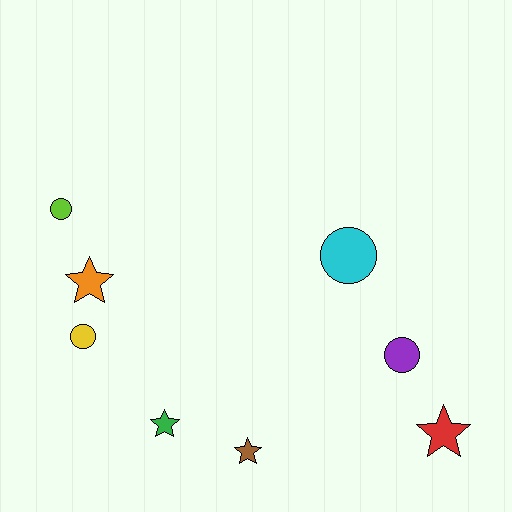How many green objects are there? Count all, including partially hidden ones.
There is 1 green object.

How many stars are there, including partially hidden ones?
There are 4 stars.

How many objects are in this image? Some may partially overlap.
There are 8 objects.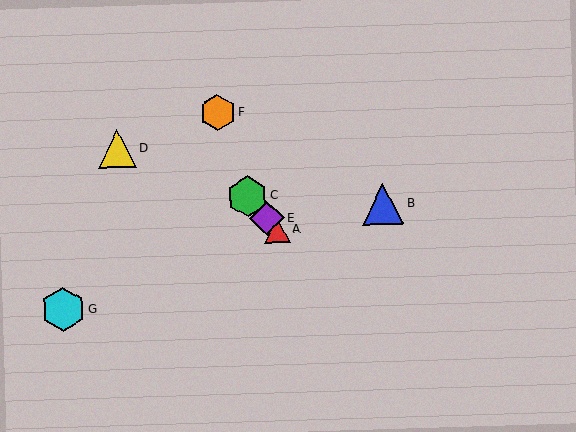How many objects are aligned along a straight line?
3 objects (A, C, E) are aligned along a straight line.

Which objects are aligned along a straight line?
Objects A, C, E are aligned along a straight line.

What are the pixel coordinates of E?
Object E is at (267, 218).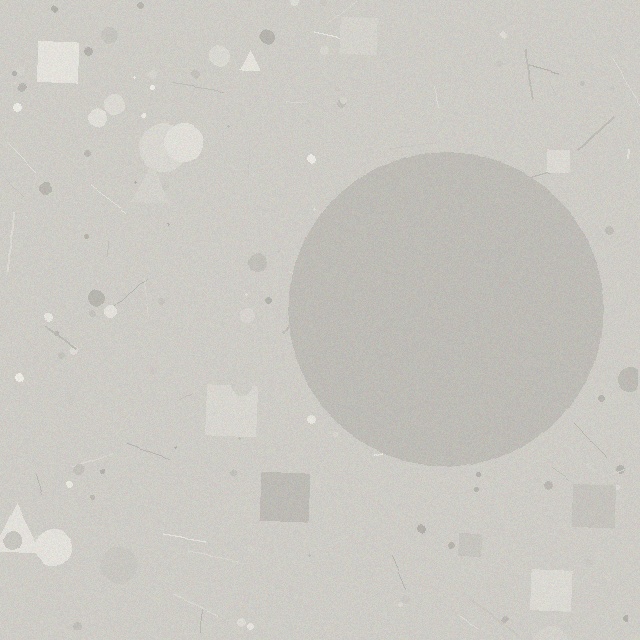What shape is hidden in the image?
A circle is hidden in the image.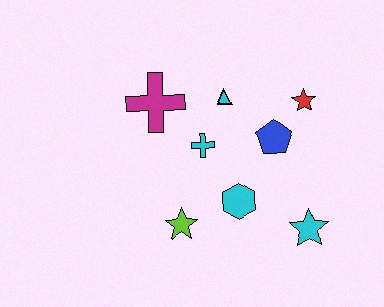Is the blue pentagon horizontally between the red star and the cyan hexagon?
Yes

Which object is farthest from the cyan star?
The magenta cross is farthest from the cyan star.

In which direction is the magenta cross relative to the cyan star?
The magenta cross is to the left of the cyan star.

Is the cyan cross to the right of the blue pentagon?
No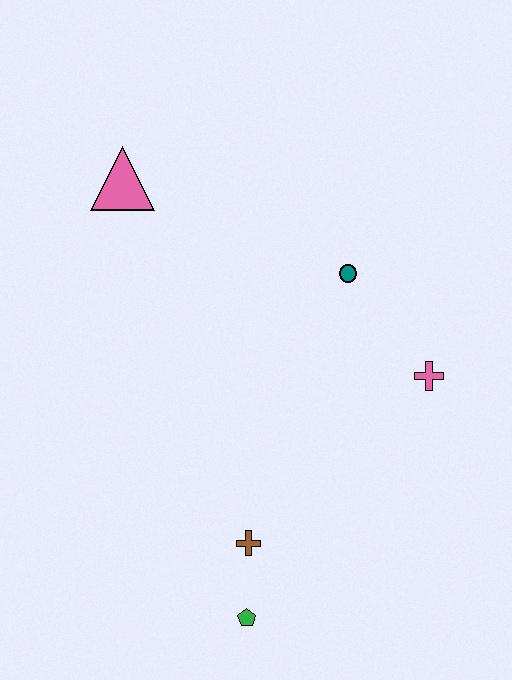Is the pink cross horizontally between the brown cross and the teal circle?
No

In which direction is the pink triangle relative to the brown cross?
The pink triangle is above the brown cross.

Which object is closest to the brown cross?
The green pentagon is closest to the brown cross.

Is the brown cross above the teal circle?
No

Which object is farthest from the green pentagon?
The pink triangle is farthest from the green pentagon.